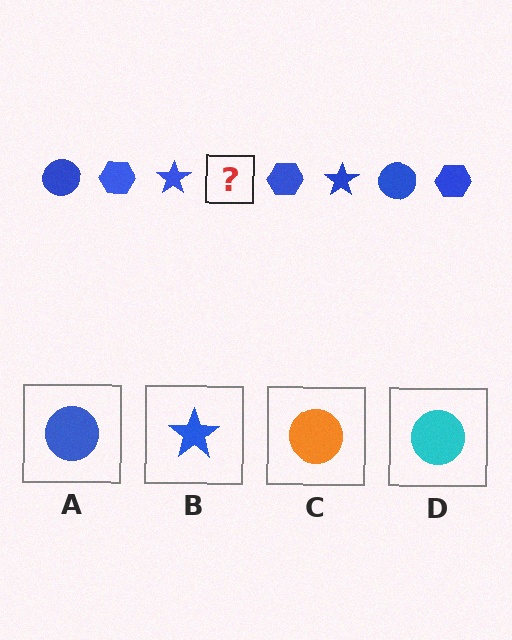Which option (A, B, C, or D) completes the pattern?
A.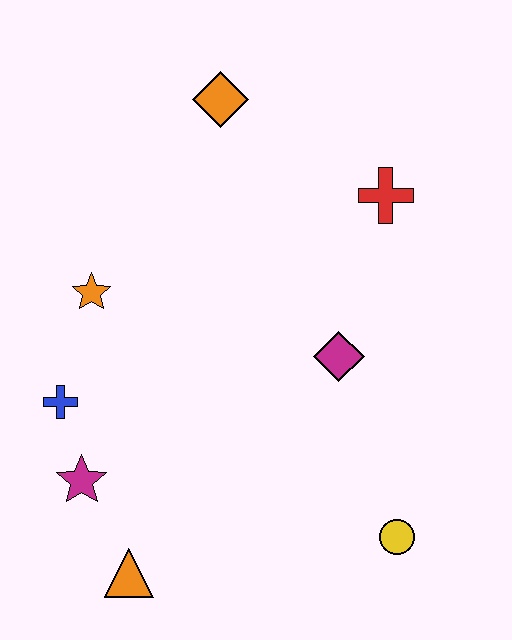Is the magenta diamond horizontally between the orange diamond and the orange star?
No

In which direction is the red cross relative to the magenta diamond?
The red cross is above the magenta diamond.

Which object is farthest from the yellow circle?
The orange diamond is farthest from the yellow circle.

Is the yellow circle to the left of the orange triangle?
No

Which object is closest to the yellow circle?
The magenta diamond is closest to the yellow circle.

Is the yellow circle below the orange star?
Yes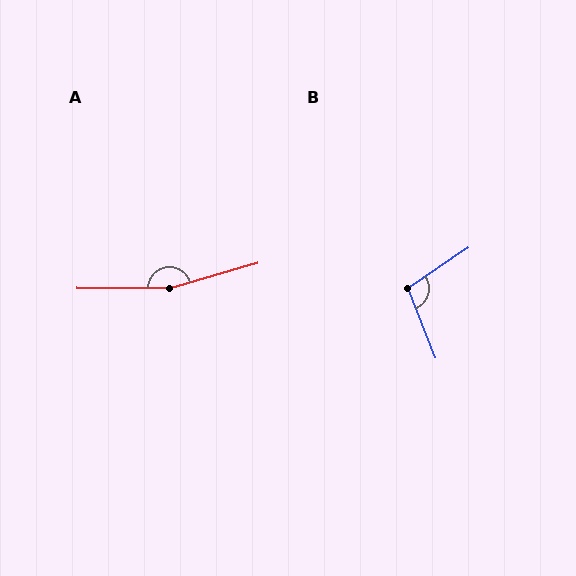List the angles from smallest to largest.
B (102°), A (164°).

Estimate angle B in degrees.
Approximately 102 degrees.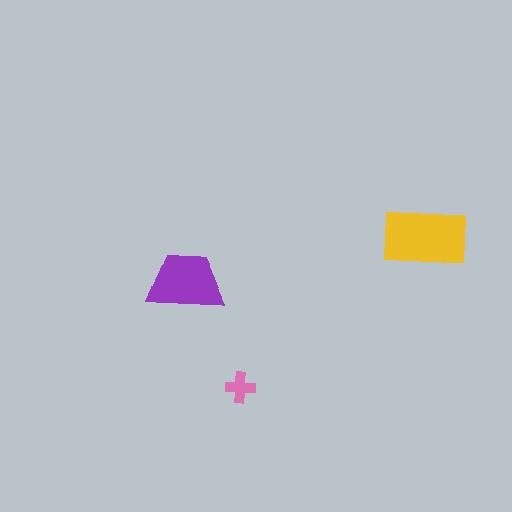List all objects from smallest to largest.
The pink cross, the purple trapezoid, the yellow rectangle.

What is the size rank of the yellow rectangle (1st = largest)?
1st.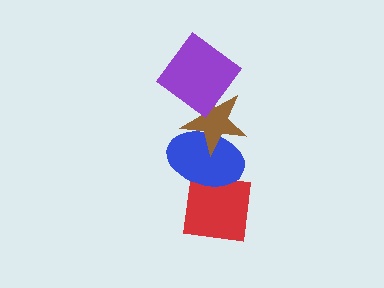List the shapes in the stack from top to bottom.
From top to bottom: the purple diamond, the brown star, the blue ellipse, the red square.